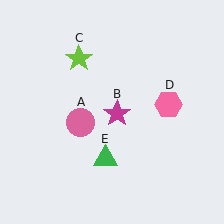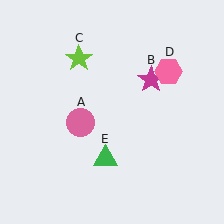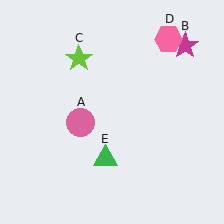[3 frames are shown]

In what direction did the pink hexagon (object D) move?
The pink hexagon (object D) moved up.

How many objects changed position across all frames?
2 objects changed position: magenta star (object B), pink hexagon (object D).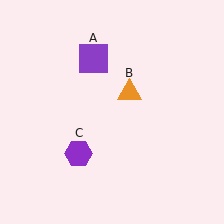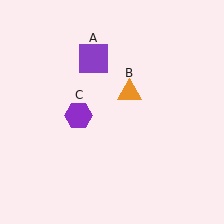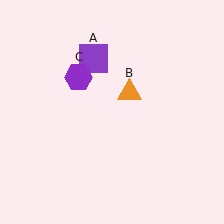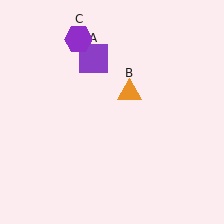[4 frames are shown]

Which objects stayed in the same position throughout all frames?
Purple square (object A) and orange triangle (object B) remained stationary.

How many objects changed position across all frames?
1 object changed position: purple hexagon (object C).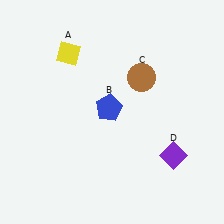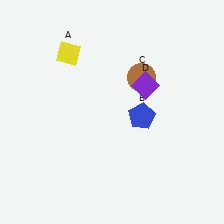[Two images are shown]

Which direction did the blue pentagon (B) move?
The blue pentagon (B) moved right.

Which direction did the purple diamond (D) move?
The purple diamond (D) moved up.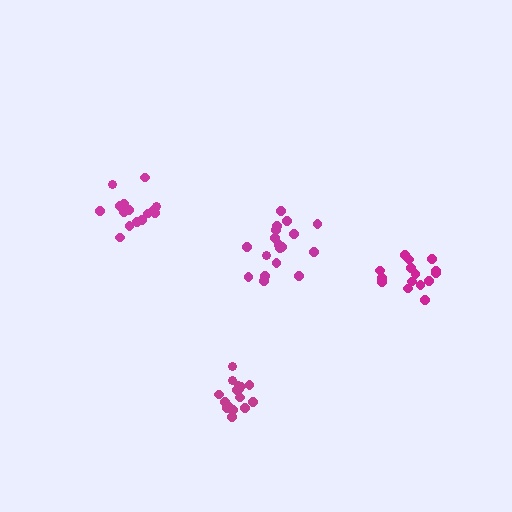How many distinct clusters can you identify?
There are 4 distinct clusters.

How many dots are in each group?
Group 1: 18 dots, Group 2: 18 dots, Group 3: 15 dots, Group 4: 15 dots (66 total).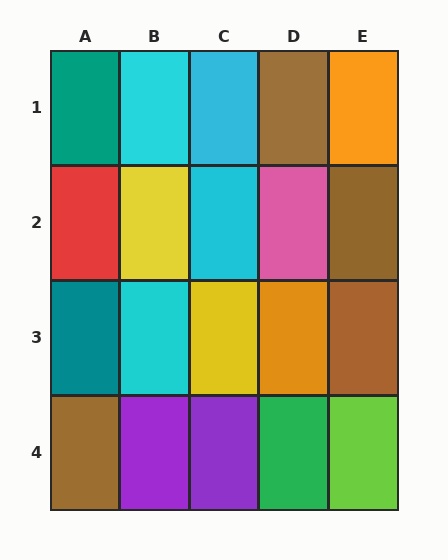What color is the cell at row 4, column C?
Purple.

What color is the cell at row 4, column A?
Brown.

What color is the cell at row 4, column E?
Lime.